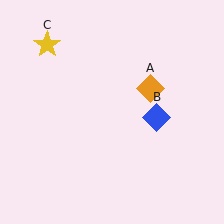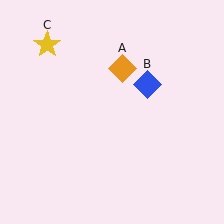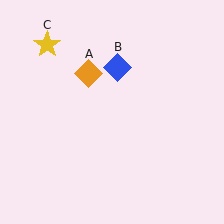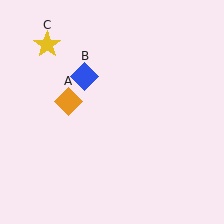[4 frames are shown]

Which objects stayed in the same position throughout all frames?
Yellow star (object C) remained stationary.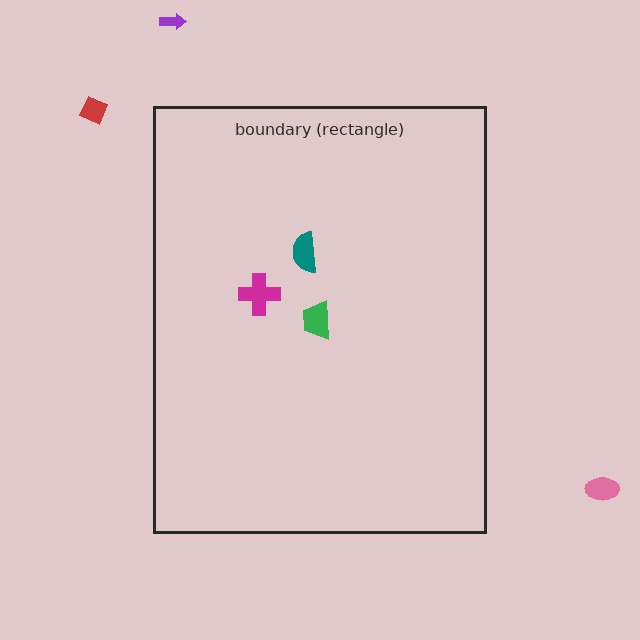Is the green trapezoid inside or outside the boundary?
Inside.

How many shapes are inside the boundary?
3 inside, 3 outside.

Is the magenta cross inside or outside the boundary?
Inside.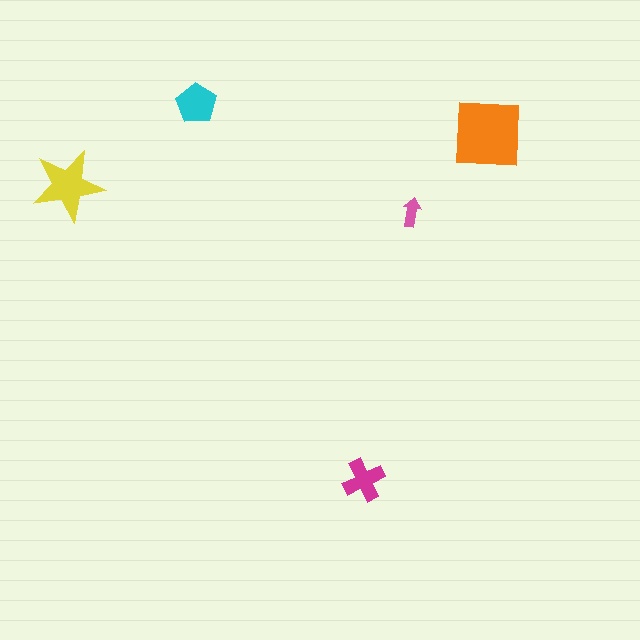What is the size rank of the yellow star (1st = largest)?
2nd.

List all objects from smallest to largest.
The pink arrow, the magenta cross, the cyan pentagon, the yellow star, the orange square.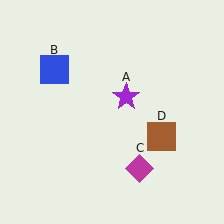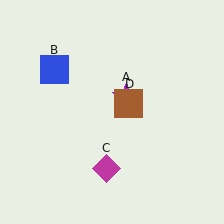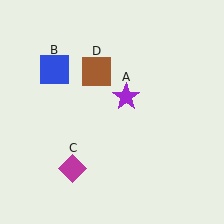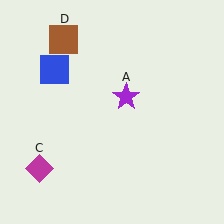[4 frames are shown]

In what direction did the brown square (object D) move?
The brown square (object D) moved up and to the left.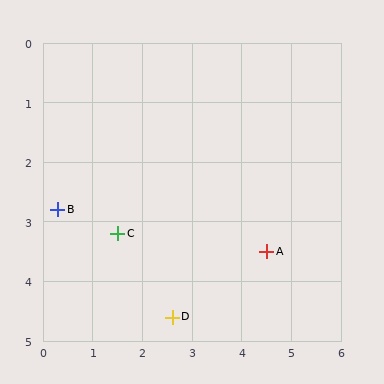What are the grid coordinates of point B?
Point B is at approximately (0.3, 2.8).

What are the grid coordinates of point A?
Point A is at approximately (4.5, 3.5).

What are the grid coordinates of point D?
Point D is at approximately (2.6, 4.6).